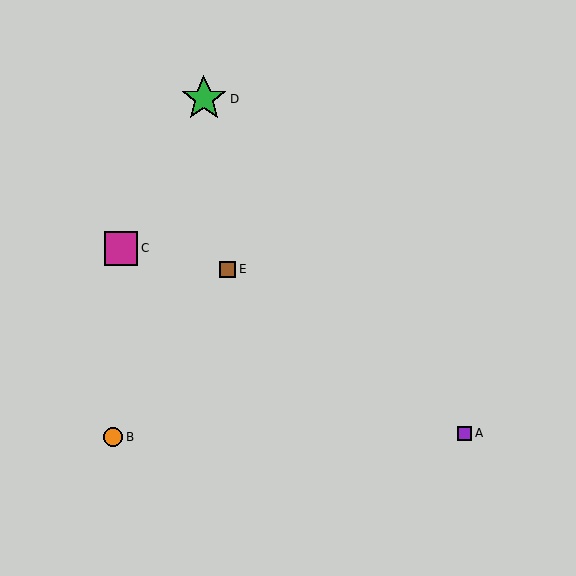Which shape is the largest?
The green star (labeled D) is the largest.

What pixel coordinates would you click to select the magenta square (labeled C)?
Click at (121, 248) to select the magenta square C.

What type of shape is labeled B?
Shape B is an orange circle.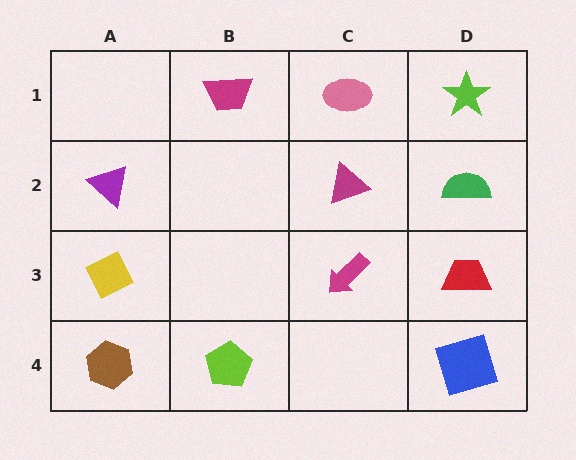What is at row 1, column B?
A magenta trapezoid.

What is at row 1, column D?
A lime star.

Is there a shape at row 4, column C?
No, that cell is empty.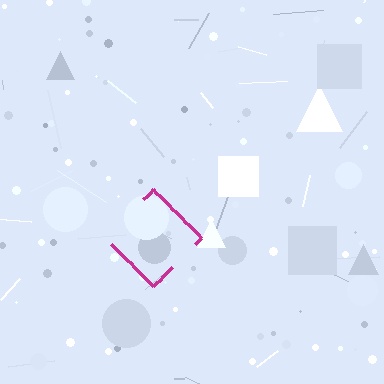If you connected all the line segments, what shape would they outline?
They would outline a diamond.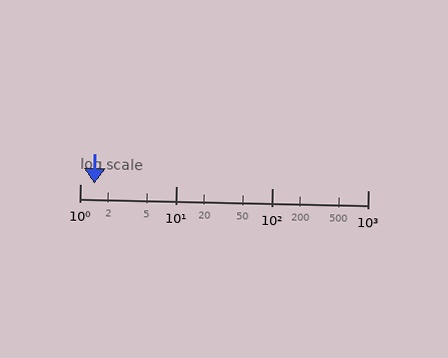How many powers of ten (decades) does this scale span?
The scale spans 3 decades, from 1 to 1000.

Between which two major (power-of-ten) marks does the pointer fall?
The pointer is between 1 and 10.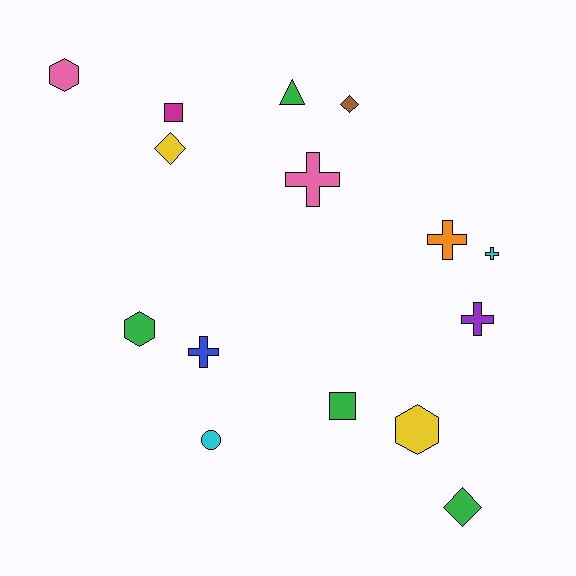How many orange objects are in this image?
There is 1 orange object.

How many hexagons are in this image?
There are 3 hexagons.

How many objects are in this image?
There are 15 objects.